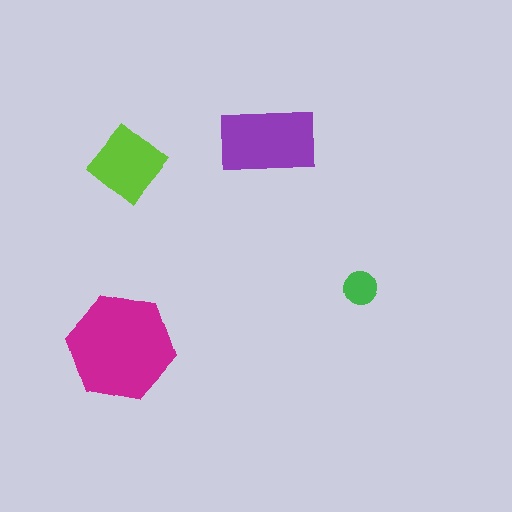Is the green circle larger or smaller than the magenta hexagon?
Smaller.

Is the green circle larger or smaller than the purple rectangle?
Smaller.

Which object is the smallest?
The green circle.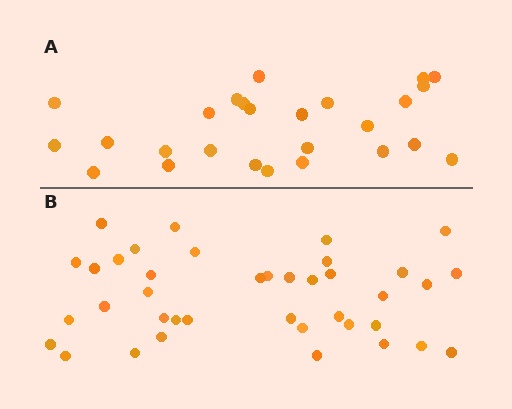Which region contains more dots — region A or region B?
Region B (the bottom region) has more dots.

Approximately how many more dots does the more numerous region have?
Region B has approximately 15 more dots than region A.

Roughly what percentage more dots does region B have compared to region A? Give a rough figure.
About 50% more.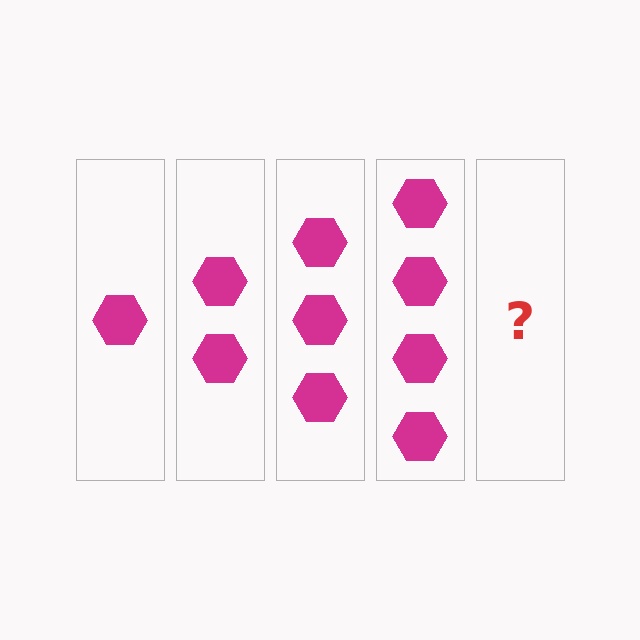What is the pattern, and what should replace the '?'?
The pattern is that each step adds one more hexagon. The '?' should be 5 hexagons.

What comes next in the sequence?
The next element should be 5 hexagons.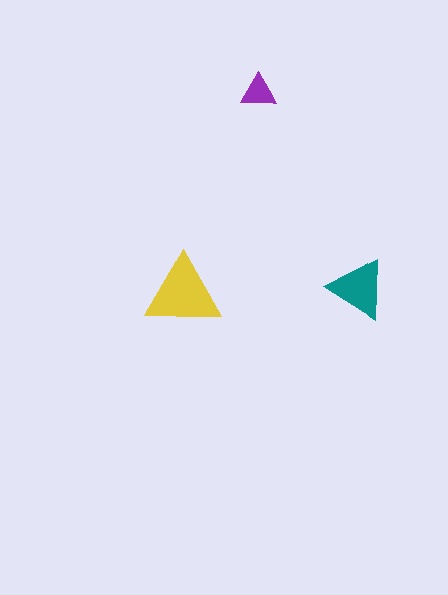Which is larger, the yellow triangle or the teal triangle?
The yellow one.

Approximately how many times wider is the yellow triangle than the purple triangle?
About 2 times wider.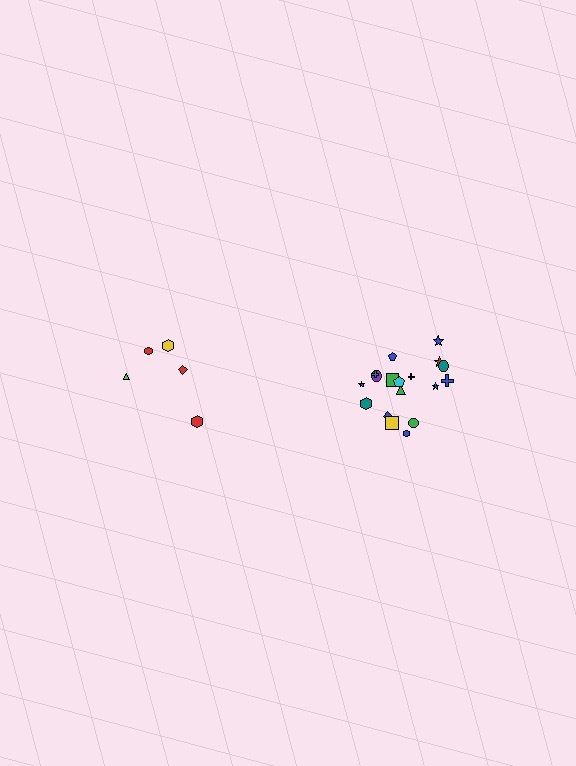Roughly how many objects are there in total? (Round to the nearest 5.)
Roughly 25 objects in total.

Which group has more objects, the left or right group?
The right group.